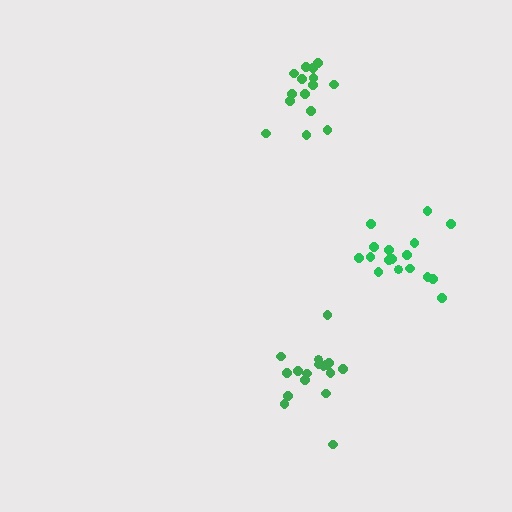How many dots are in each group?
Group 1: 17 dots, Group 2: 15 dots, Group 3: 17 dots (49 total).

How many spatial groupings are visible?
There are 3 spatial groupings.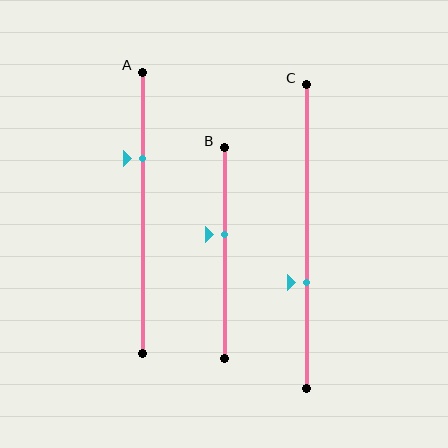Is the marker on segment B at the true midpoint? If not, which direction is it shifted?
No, the marker on segment B is shifted upward by about 9% of the segment length.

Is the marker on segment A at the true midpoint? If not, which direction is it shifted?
No, the marker on segment A is shifted upward by about 19% of the segment length.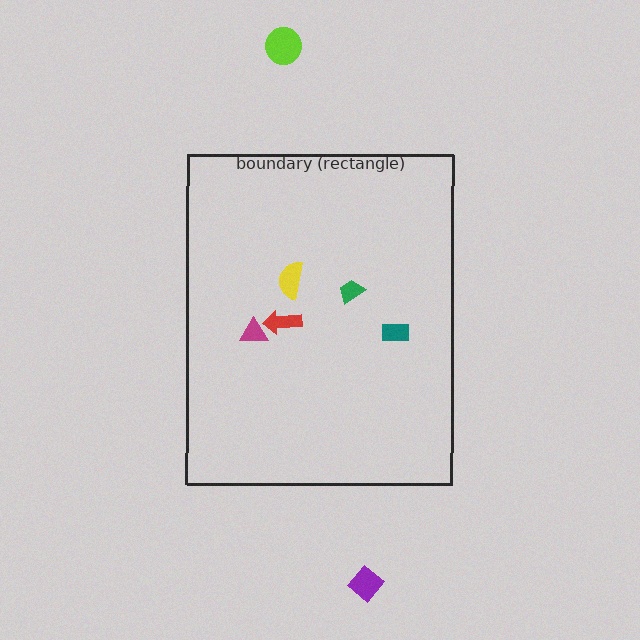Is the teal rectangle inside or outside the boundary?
Inside.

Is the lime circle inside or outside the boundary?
Outside.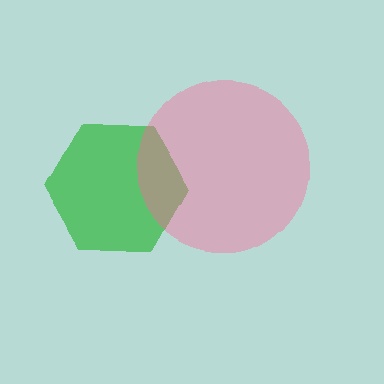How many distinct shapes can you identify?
There are 2 distinct shapes: a green hexagon, a pink circle.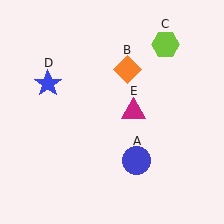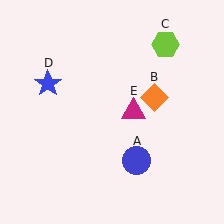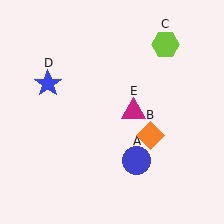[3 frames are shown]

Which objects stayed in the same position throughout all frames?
Blue circle (object A) and lime hexagon (object C) and blue star (object D) and magenta triangle (object E) remained stationary.